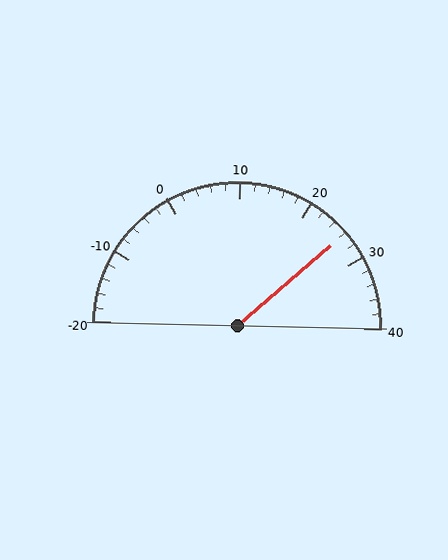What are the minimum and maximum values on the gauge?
The gauge ranges from -20 to 40.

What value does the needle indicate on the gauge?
The needle indicates approximately 26.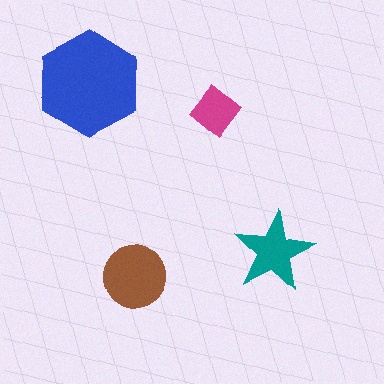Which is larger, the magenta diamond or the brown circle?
The brown circle.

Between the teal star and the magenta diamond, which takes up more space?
The teal star.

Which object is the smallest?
The magenta diamond.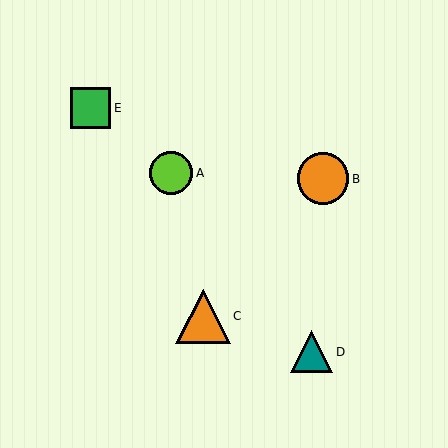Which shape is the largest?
The orange triangle (labeled C) is the largest.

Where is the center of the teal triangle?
The center of the teal triangle is at (312, 352).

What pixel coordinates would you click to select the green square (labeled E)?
Click at (91, 108) to select the green square E.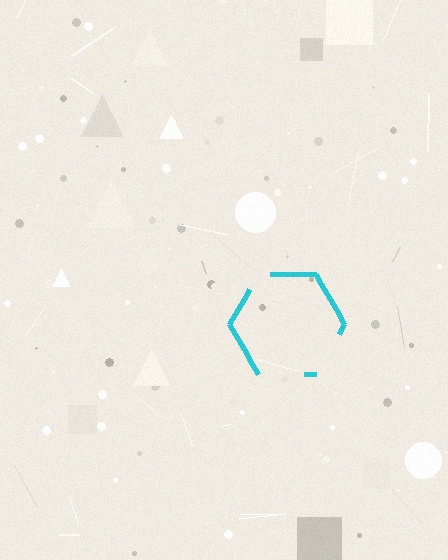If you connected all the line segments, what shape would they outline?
They would outline a hexagon.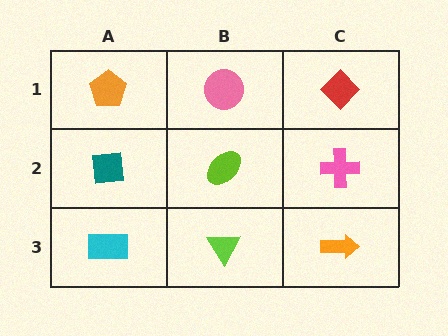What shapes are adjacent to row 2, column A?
An orange pentagon (row 1, column A), a cyan rectangle (row 3, column A), a lime ellipse (row 2, column B).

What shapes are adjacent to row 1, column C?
A pink cross (row 2, column C), a pink circle (row 1, column B).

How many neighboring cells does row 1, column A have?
2.